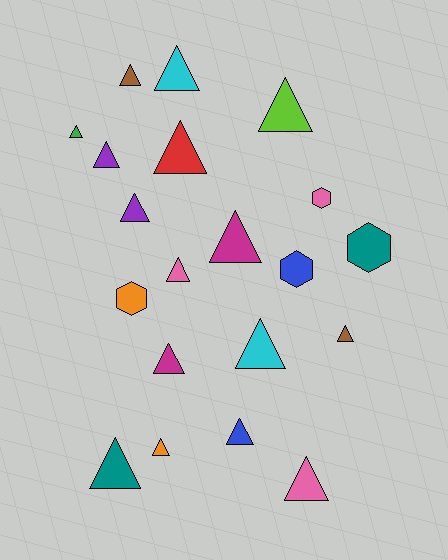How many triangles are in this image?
There are 16 triangles.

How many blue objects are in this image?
There are 2 blue objects.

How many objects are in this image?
There are 20 objects.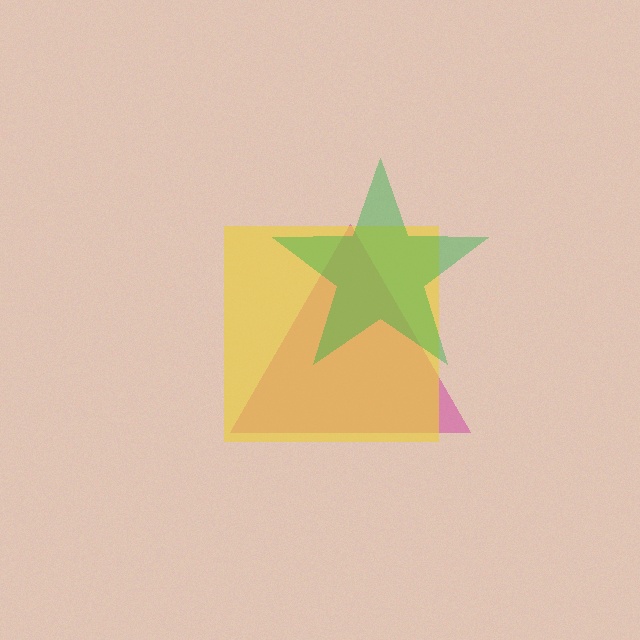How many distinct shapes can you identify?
There are 3 distinct shapes: a magenta triangle, a yellow square, a green star.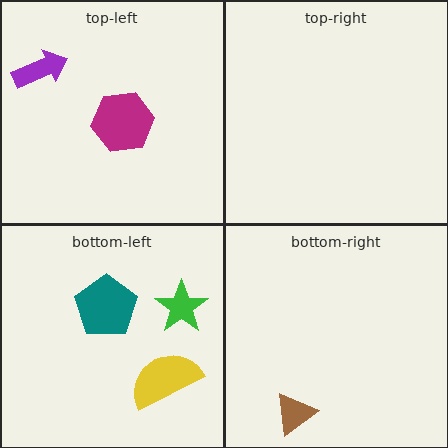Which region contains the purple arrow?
The top-left region.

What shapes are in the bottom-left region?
The teal pentagon, the green star, the yellow semicircle.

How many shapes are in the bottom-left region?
3.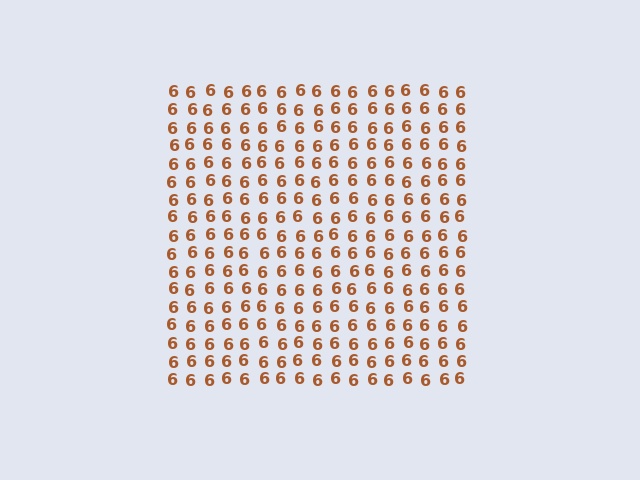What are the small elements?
The small elements are digit 6's.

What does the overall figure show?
The overall figure shows a square.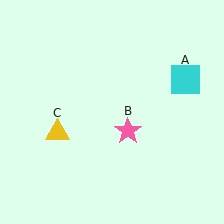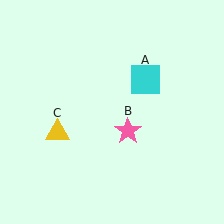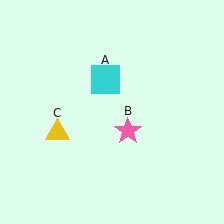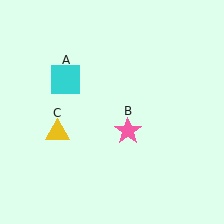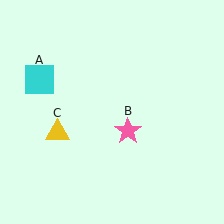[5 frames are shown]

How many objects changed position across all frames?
1 object changed position: cyan square (object A).